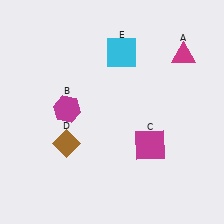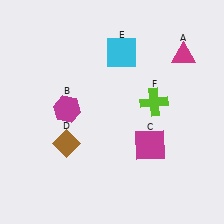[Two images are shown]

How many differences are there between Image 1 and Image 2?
There is 1 difference between the two images.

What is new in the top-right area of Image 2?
A lime cross (F) was added in the top-right area of Image 2.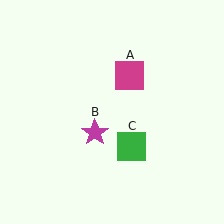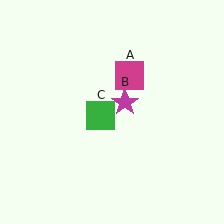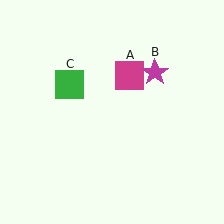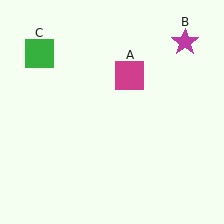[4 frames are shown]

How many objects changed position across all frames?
2 objects changed position: magenta star (object B), green square (object C).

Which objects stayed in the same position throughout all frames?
Magenta square (object A) remained stationary.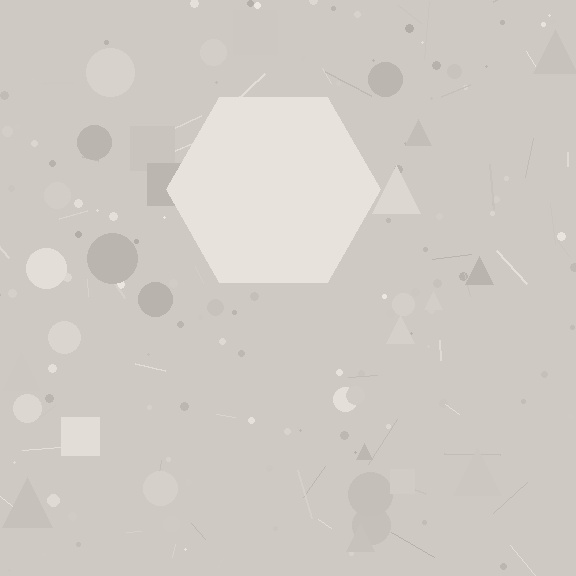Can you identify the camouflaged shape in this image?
The camouflaged shape is a hexagon.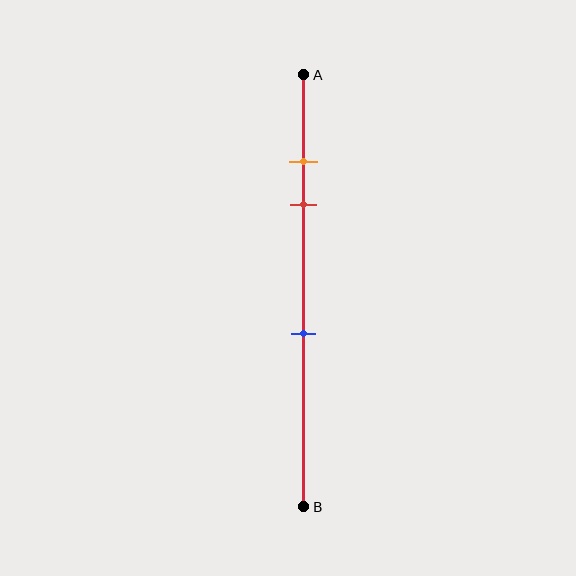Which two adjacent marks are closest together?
The orange and red marks are the closest adjacent pair.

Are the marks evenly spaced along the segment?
No, the marks are not evenly spaced.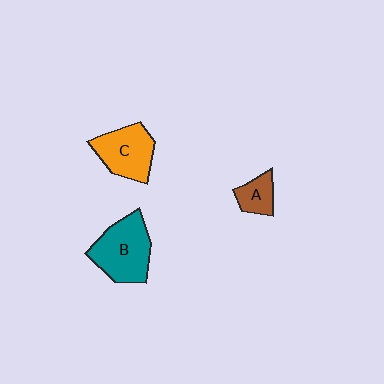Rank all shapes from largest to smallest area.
From largest to smallest: B (teal), C (orange), A (brown).